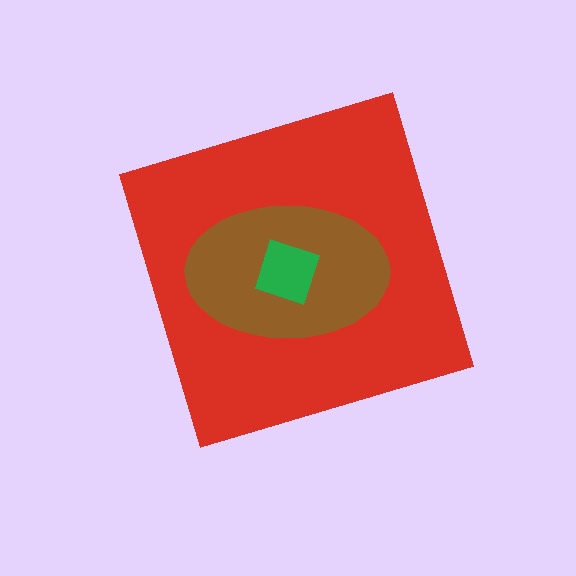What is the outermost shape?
The red diamond.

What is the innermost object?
The green square.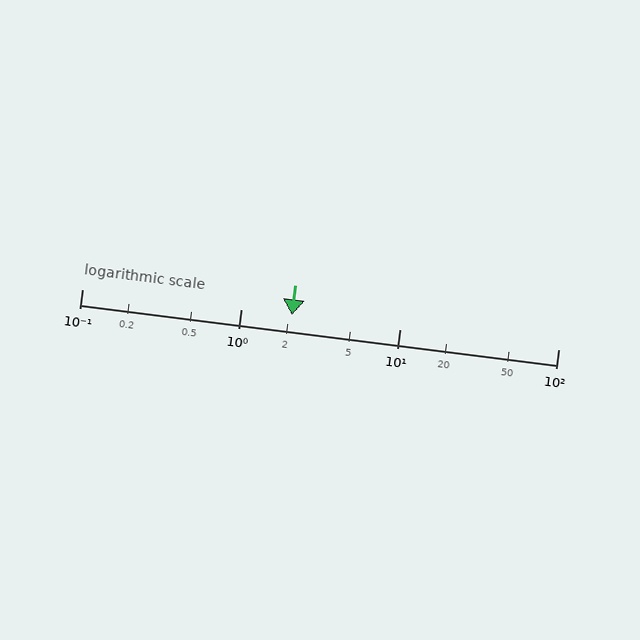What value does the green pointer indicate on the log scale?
The pointer indicates approximately 2.1.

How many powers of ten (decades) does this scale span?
The scale spans 3 decades, from 0.1 to 100.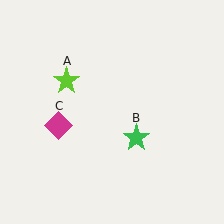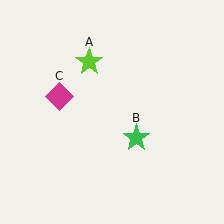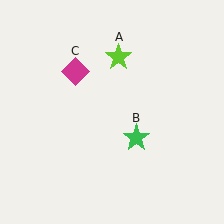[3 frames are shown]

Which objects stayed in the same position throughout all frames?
Green star (object B) remained stationary.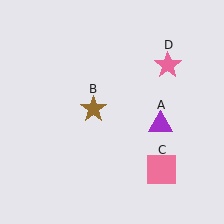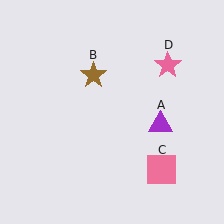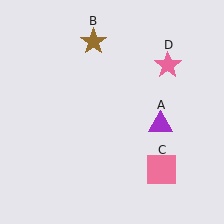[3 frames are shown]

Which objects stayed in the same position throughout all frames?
Purple triangle (object A) and pink square (object C) and pink star (object D) remained stationary.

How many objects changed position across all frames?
1 object changed position: brown star (object B).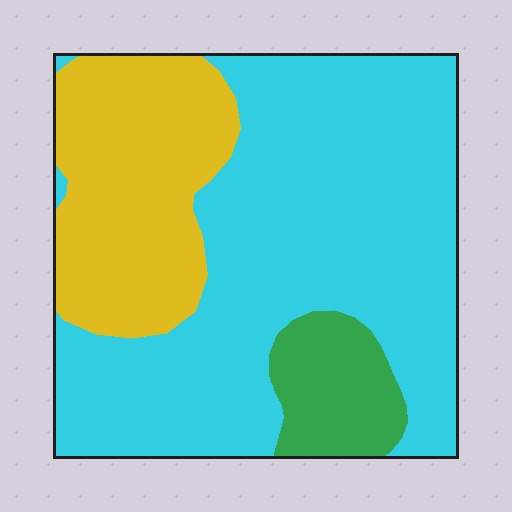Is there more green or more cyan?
Cyan.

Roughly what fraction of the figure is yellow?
Yellow takes up about one quarter (1/4) of the figure.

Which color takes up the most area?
Cyan, at roughly 65%.